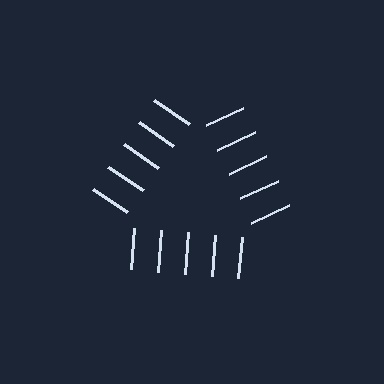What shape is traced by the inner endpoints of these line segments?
An illusory triangle — the line segments terminate on its edges but no continuous stroke is drawn.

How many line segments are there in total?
15 — 5 along each of the 3 edges.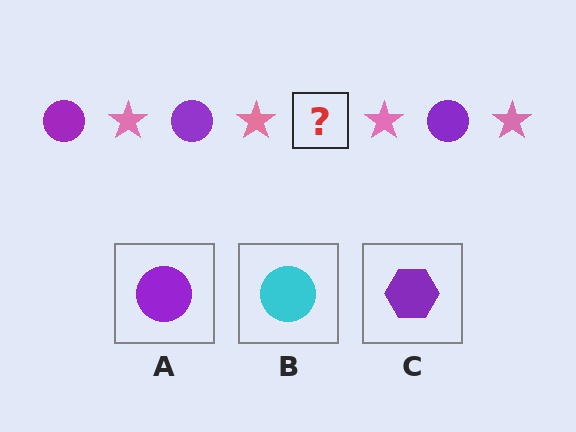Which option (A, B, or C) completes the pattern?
A.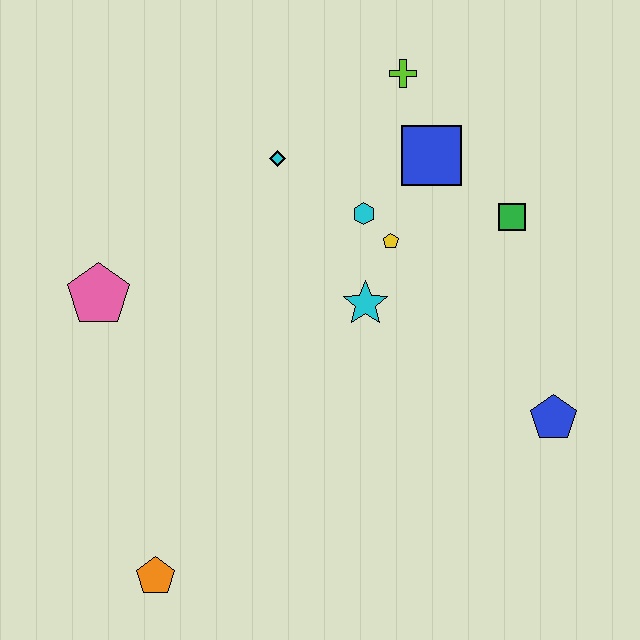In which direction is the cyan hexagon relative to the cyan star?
The cyan hexagon is above the cyan star.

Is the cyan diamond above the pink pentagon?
Yes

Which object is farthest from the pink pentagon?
The blue pentagon is farthest from the pink pentagon.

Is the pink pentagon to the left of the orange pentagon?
Yes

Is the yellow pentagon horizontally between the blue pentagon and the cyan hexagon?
Yes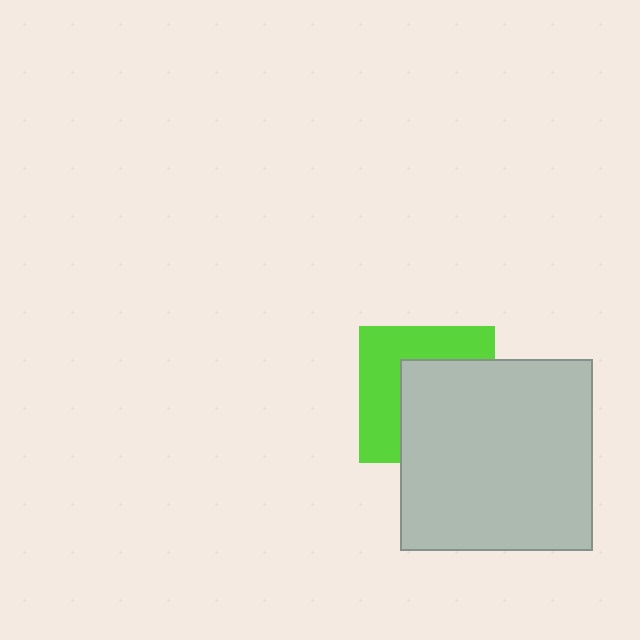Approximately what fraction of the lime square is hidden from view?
Roughly 53% of the lime square is hidden behind the light gray square.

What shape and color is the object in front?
The object in front is a light gray square.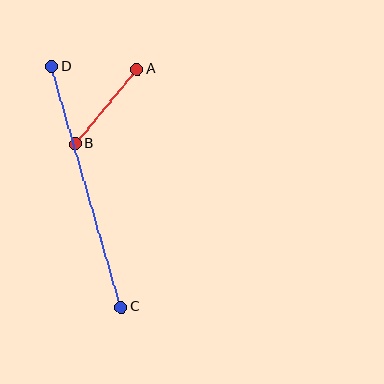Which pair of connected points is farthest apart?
Points C and D are farthest apart.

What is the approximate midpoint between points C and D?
The midpoint is at approximately (86, 187) pixels.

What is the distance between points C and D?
The distance is approximately 251 pixels.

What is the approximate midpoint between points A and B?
The midpoint is at approximately (106, 107) pixels.